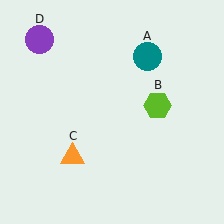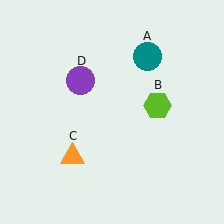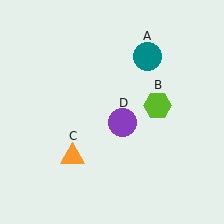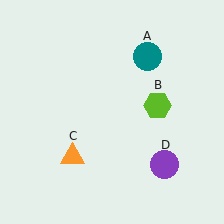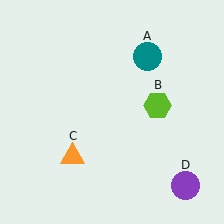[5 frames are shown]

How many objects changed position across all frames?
1 object changed position: purple circle (object D).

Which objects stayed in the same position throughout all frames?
Teal circle (object A) and lime hexagon (object B) and orange triangle (object C) remained stationary.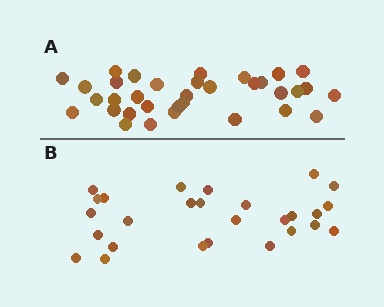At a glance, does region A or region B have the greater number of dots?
Region A (the top region) has more dots.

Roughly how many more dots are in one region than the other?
Region A has roughly 8 or so more dots than region B.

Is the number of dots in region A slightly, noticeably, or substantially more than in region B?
Region A has noticeably more, but not dramatically so. The ratio is roughly 1.3 to 1.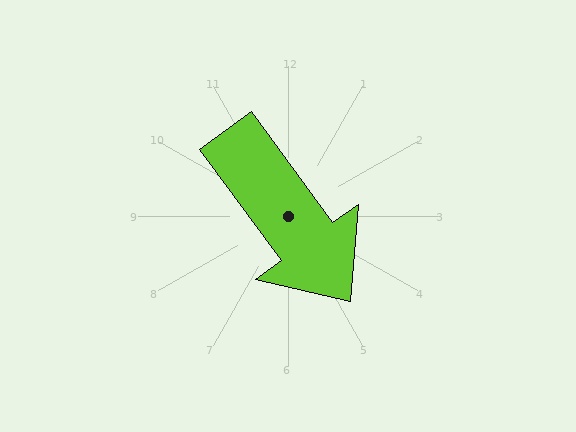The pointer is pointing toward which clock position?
Roughly 5 o'clock.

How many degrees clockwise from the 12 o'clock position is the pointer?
Approximately 144 degrees.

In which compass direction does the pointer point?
Southeast.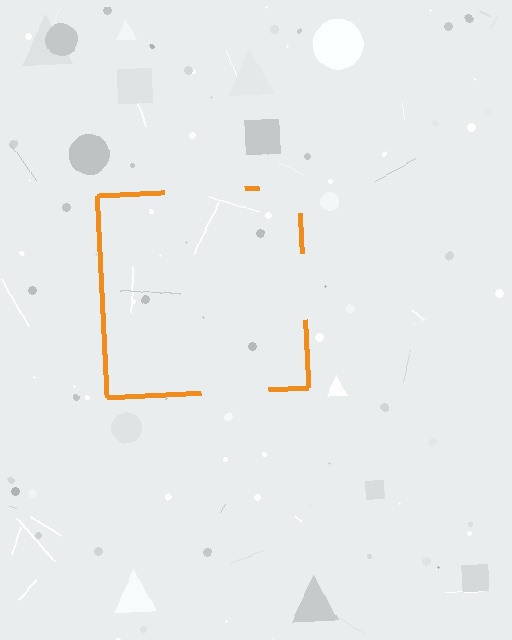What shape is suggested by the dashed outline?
The dashed outline suggests a square.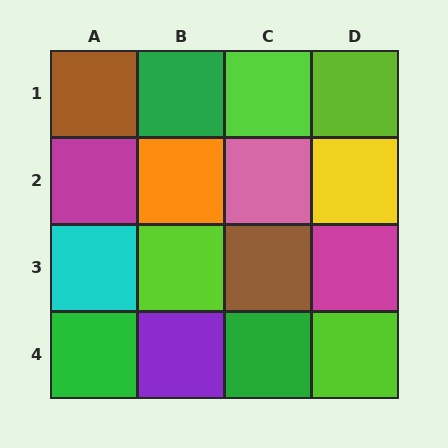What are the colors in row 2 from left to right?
Magenta, orange, pink, yellow.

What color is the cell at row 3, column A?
Cyan.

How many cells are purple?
1 cell is purple.